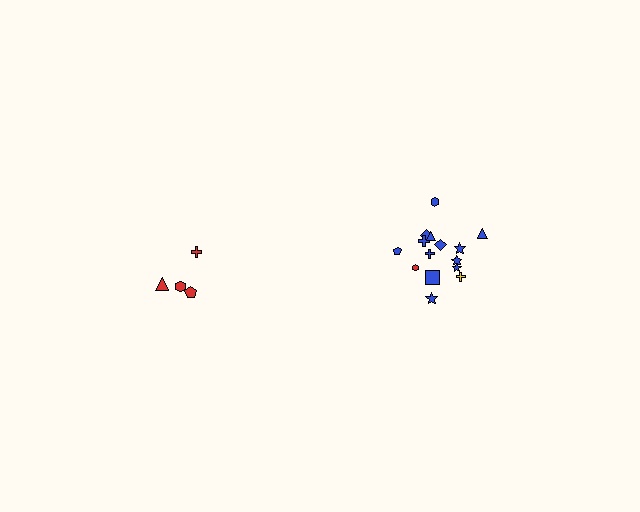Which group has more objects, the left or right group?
The right group.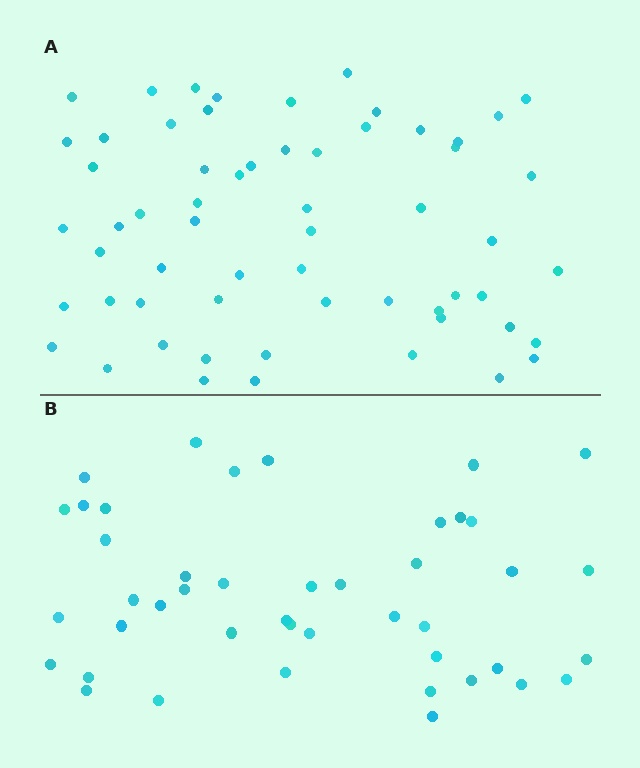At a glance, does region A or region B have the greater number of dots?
Region A (the top region) has more dots.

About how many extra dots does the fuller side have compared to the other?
Region A has approximately 15 more dots than region B.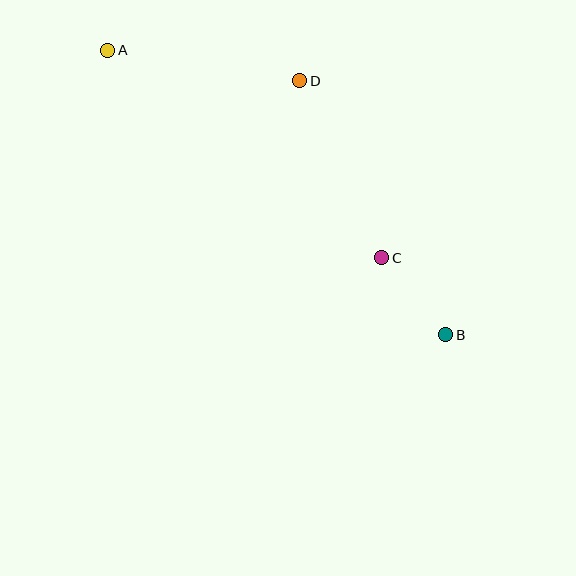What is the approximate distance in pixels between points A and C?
The distance between A and C is approximately 344 pixels.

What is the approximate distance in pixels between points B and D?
The distance between B and D is approximately 293 pixels.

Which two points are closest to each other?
Points B and C are closest to each other.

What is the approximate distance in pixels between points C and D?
The distance between C and D is approximately 195 pixels.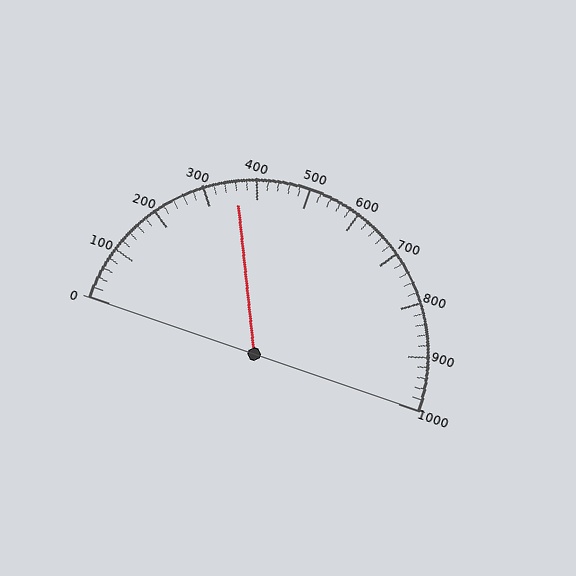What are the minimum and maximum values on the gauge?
The gauge ranges from 0 to 1000.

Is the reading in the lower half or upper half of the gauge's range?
The reading is in the lower half of the range (0 to 1000).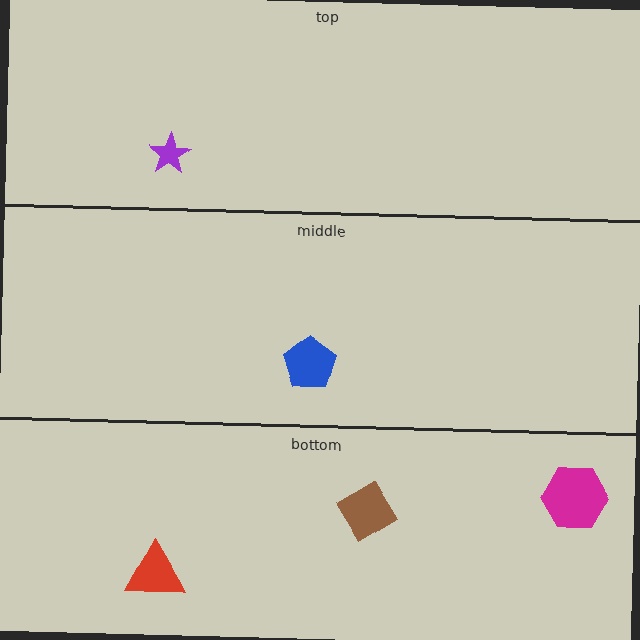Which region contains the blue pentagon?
The middle region.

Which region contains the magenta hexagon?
The bottom region.